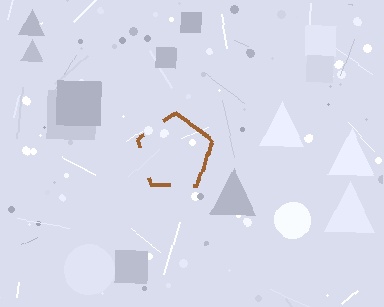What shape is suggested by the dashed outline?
The dashed outline suggests a pentagon.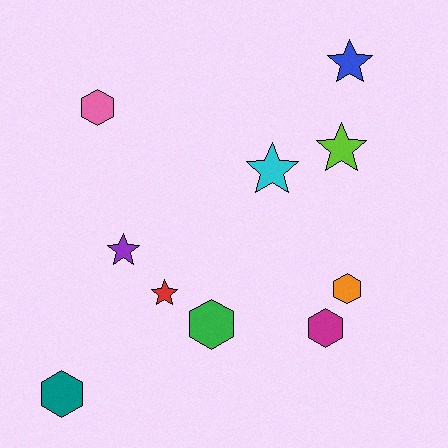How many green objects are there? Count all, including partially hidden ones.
There is 1 green object.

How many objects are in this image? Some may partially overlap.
There are 10 objects.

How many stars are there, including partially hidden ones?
There are 5 stars.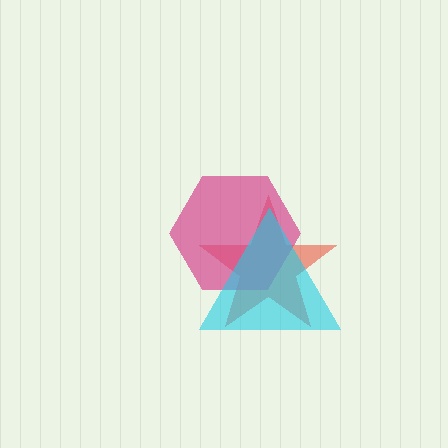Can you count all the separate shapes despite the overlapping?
Yes, there are 3 separate shapes.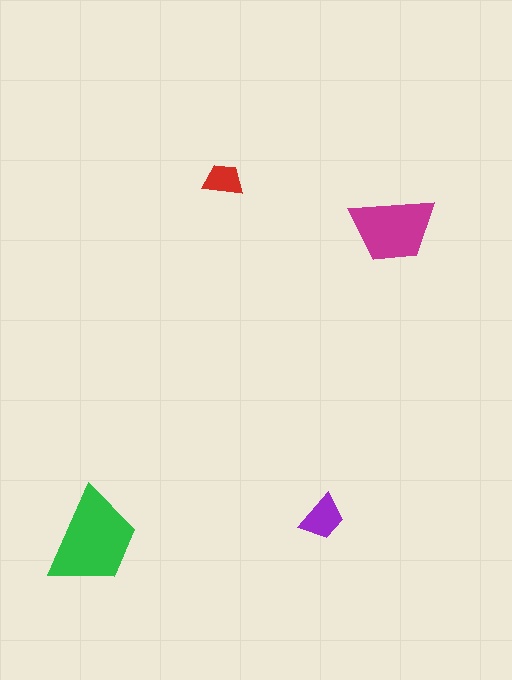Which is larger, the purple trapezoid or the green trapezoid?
The green one.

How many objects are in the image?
There are 4 objects in the image.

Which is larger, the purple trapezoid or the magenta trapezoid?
The magenta one.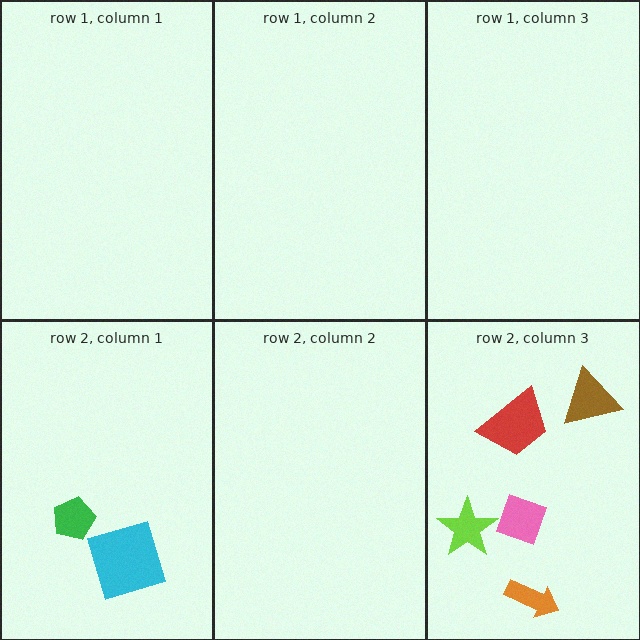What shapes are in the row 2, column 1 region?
The green pentagon, the cyan square.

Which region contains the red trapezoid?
The row 2, column 3 region.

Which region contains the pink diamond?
The row 2, column 3 region.